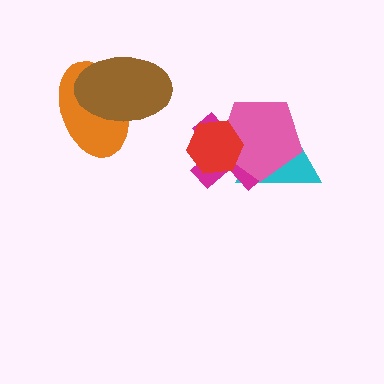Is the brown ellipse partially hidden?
No, no other shape covers it.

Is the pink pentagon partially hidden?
Yes, it is partially covered by another shape.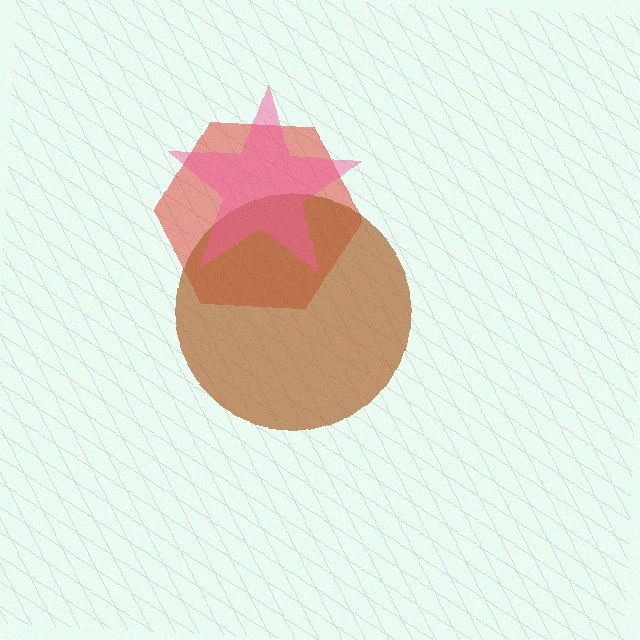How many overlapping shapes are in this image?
There are 3 overlapping shapes in the image.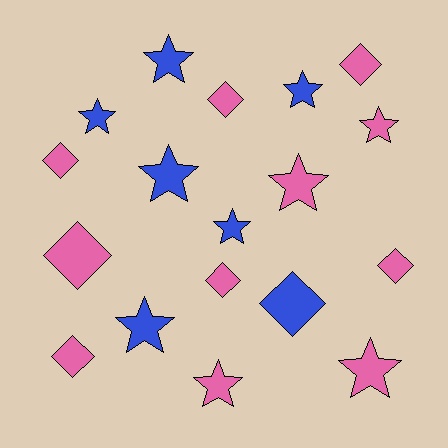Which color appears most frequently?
Pink, with 11 objects.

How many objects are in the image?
There are 18 objects.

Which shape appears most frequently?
Star, with 10 objects.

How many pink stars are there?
There are 4 pink stars.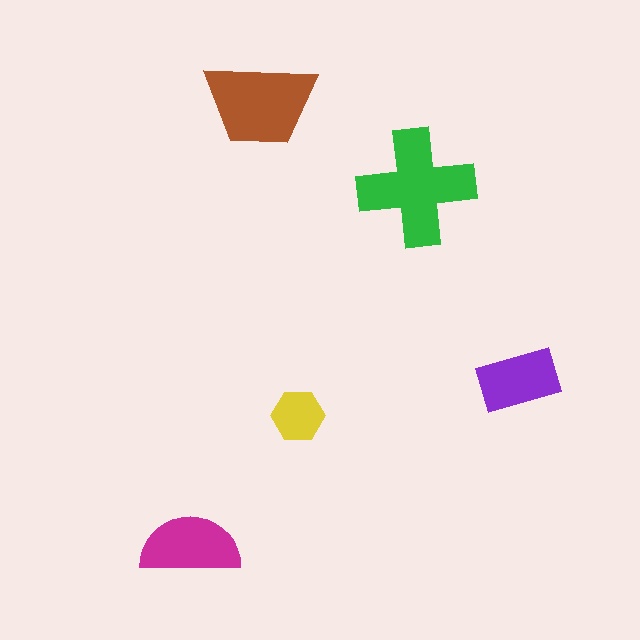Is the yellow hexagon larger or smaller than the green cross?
Smaller.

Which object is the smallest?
The yellow hexagon.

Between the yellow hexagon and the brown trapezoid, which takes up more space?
The brown trapezoid.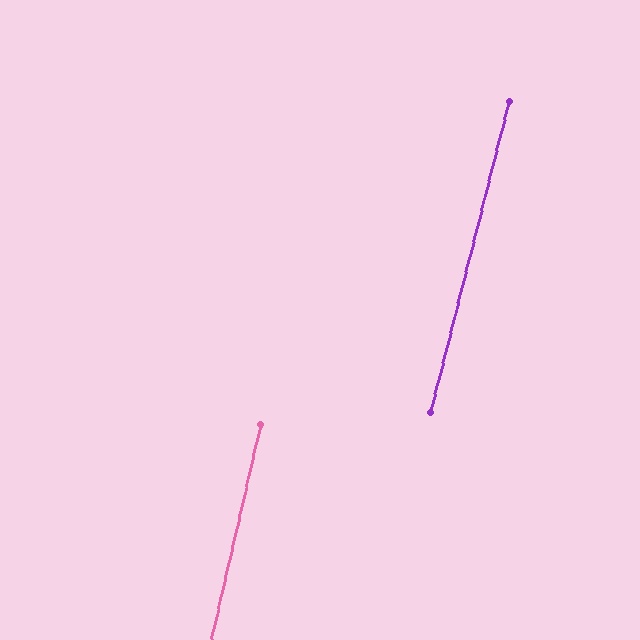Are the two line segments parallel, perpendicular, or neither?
Parallel — their directions differ by only 1.2°.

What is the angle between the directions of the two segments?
Approximately 1 degree.